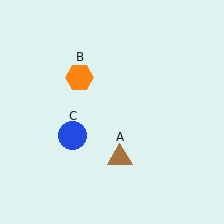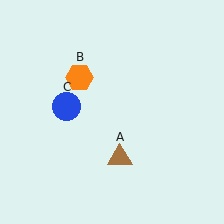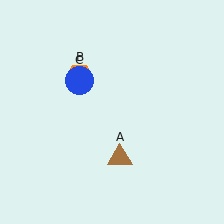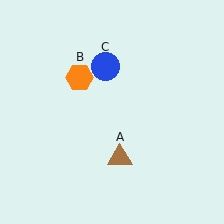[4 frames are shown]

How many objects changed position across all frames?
1 object changed position: blue circle (object C).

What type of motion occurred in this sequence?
The blue circle (object C) rotated clockwise around the center of the scene.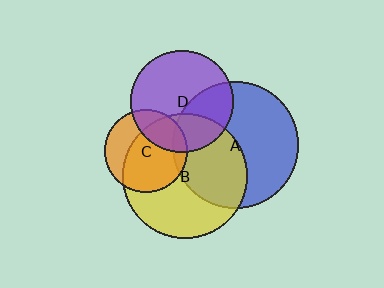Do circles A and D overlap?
Yes.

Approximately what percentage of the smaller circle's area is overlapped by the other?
Approximately 35%.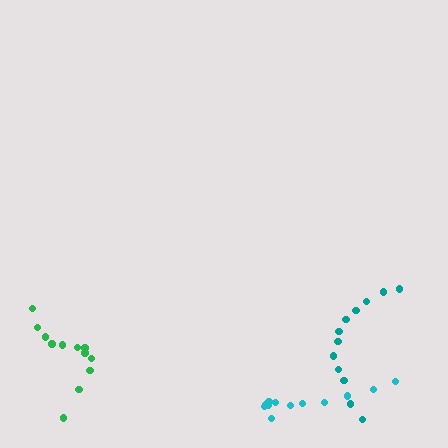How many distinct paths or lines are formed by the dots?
There are 3 distinct paths.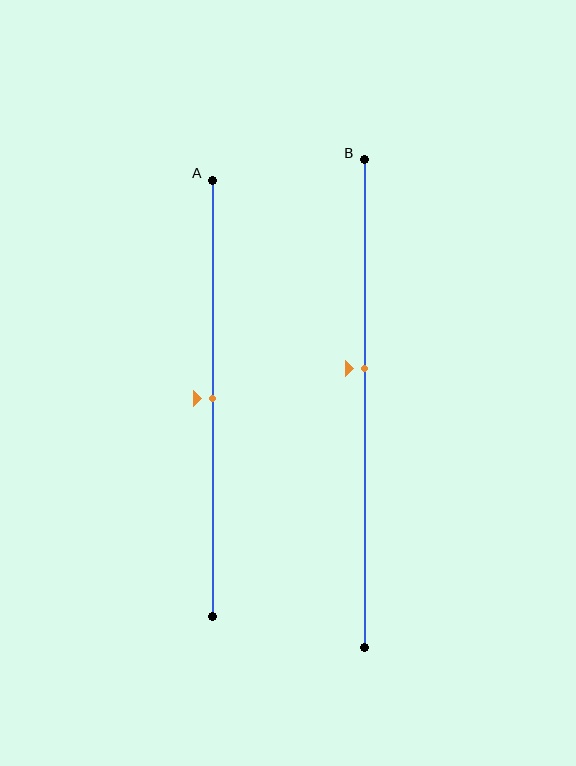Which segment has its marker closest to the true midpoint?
Segment A has its marker closest to the true midpoint.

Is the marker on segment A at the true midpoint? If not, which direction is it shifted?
Yes, the marker on segment A is at the true midpoint.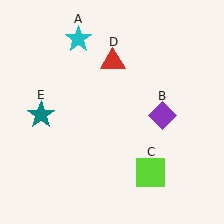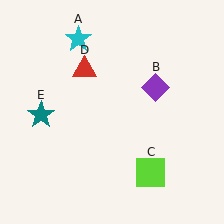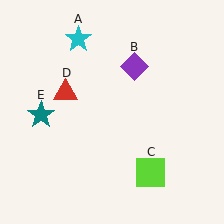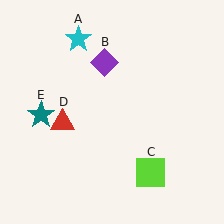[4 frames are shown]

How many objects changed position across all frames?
2 objects changed position: purple diamond (object B), red triangle (object D).